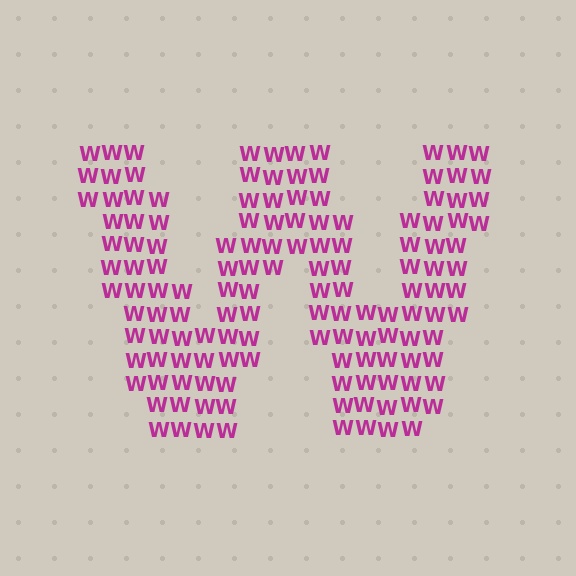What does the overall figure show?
The overall figure shows the letter W.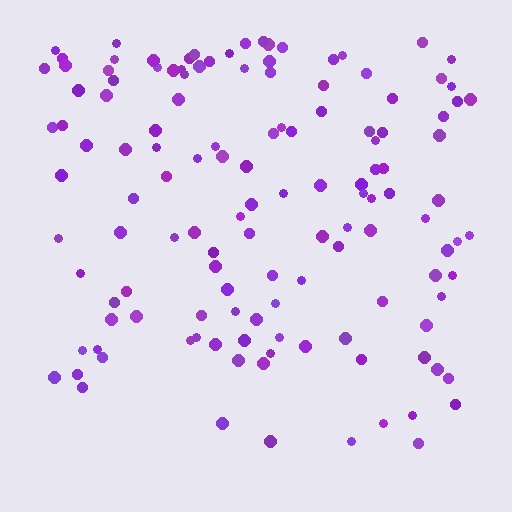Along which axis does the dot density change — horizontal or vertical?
Vertical.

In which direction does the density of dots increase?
From bottom to top, with the top side densest.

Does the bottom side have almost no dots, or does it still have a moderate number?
Still a moderate number, just noticeably fewer than the top.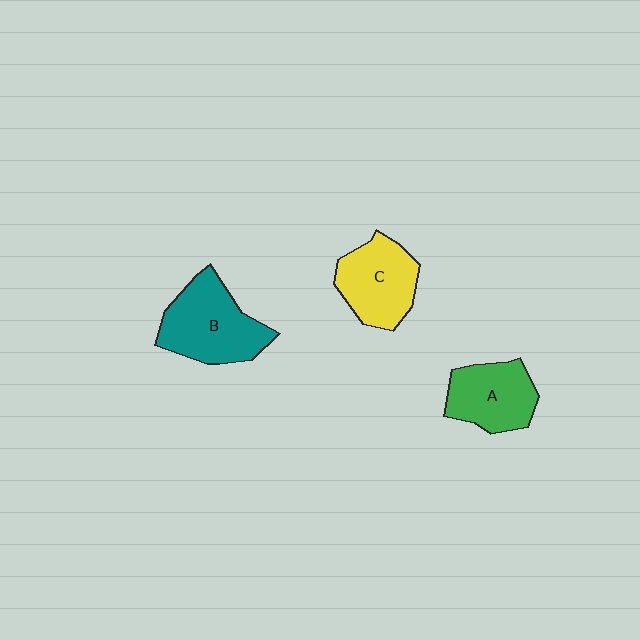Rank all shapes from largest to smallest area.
From largest to smallest: B (teal), C (yellow), A (green).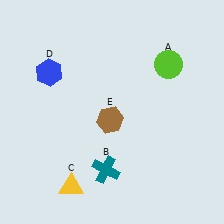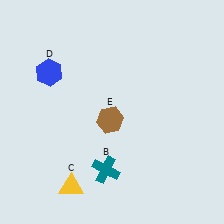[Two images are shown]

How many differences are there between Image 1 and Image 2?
There is 1 difference between the two images.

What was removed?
The lime circle (A) was removed in Image 2.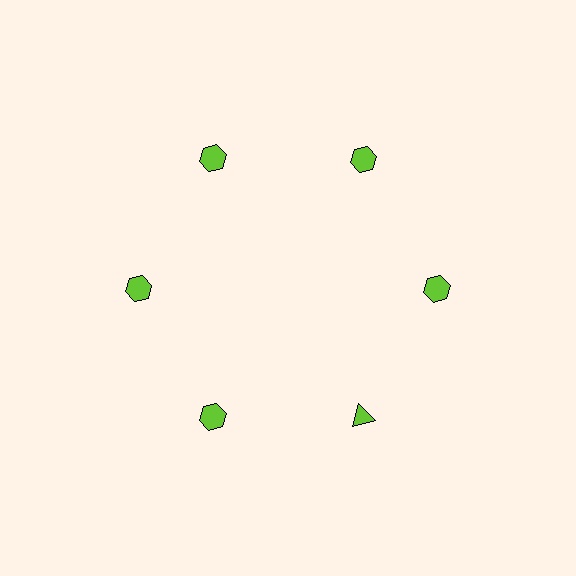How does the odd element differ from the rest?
It has a different shape: triangle instead of hexagon.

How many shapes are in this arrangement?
There are 6 shapes arranged in a ring pattern.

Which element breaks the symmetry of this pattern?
The lime triangle at roughly the 5 o'clock position breaks the symmetry. All other shapes are lime hexagons.